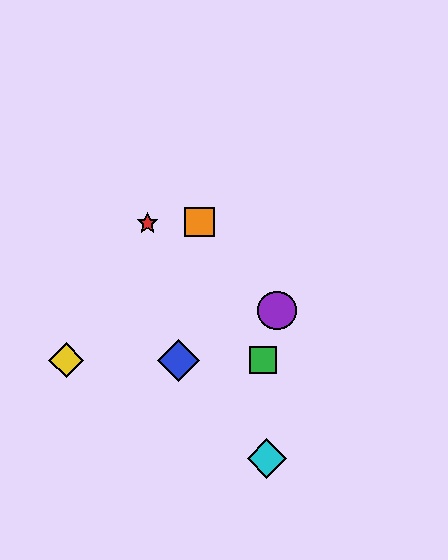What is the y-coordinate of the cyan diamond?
The cyan diamond is at y≈458.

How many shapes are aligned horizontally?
3 shapes (the blue diamond, the green square, the yellow diamond) are aligned horizontally.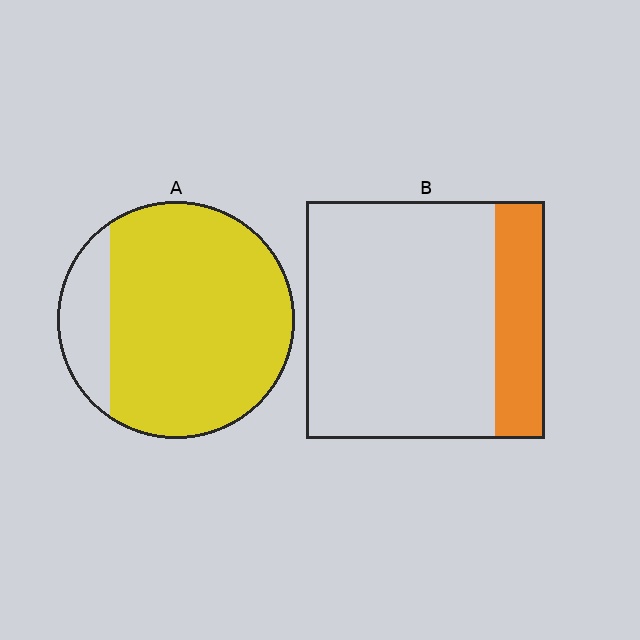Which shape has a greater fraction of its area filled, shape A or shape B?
Shape A.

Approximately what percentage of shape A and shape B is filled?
A is approximately 85% and B is approximately 20%.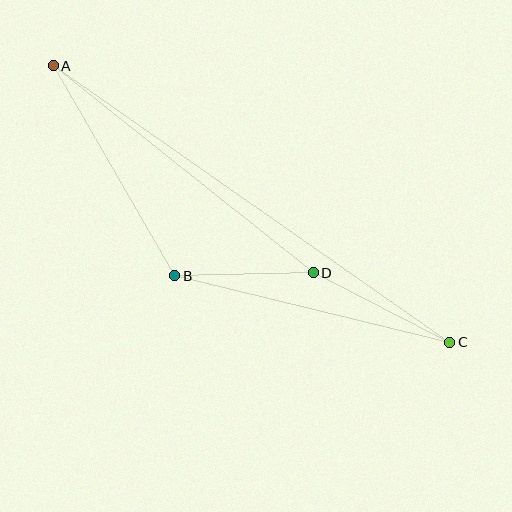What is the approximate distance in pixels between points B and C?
The distance between B and C is approximately 283 pixels.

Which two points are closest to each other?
Points B and D are closest to each other.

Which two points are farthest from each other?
Points A and C are farthest from each other.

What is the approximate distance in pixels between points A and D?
The distance between A and D is approximately 332 pixels.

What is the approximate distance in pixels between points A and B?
The distance between A and B is approximately 242 pixels.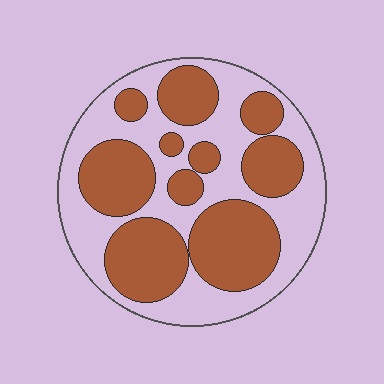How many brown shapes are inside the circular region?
10.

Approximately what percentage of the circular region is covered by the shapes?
Approximately 50%.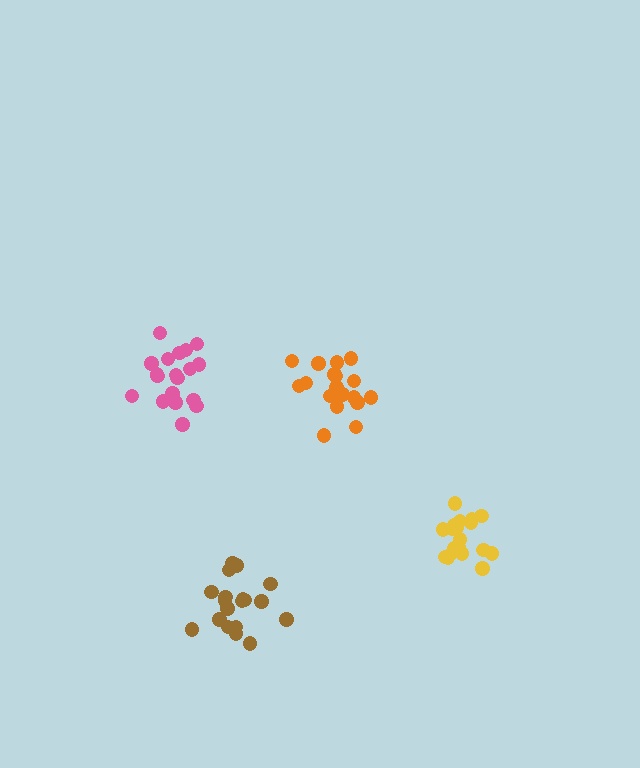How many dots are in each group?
Group 1: 19 dots, Group 2: 18 dots, Group 3: 19 dots, Group 4: 19 dots (75 total).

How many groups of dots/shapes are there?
There are 4 groups.